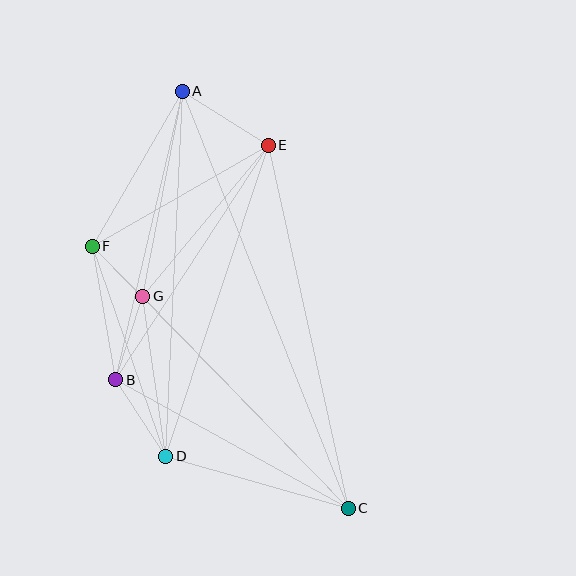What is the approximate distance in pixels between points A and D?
The distance between A and D is approximately 365 pixels.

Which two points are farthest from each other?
Points A and C are farthest from each other.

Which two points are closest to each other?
Points F and G are closest to each other.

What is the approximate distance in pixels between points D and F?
The distance between D and F is approximately 223 pixels.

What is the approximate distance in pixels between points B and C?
The distance between B and C is approximately 266 pixels.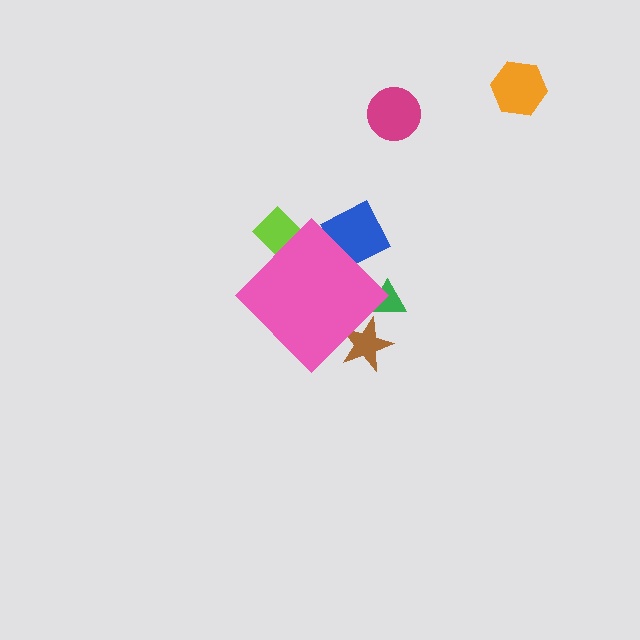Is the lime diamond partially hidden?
Yes, the lime diamond is partially hidden behind the pink diamond.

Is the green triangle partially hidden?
Yes, the green triangle is partially hidden behind the pink diamond.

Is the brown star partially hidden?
Yes, the brown star is partially hidden behind the pink diamond.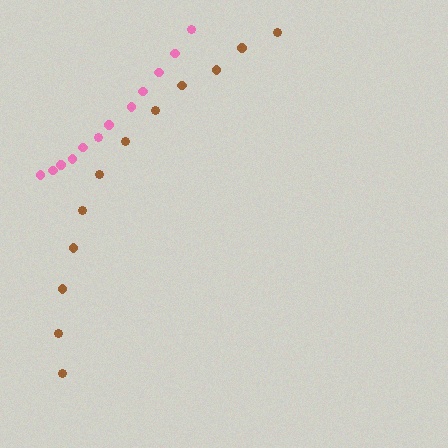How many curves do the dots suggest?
There are 2 distinct paths.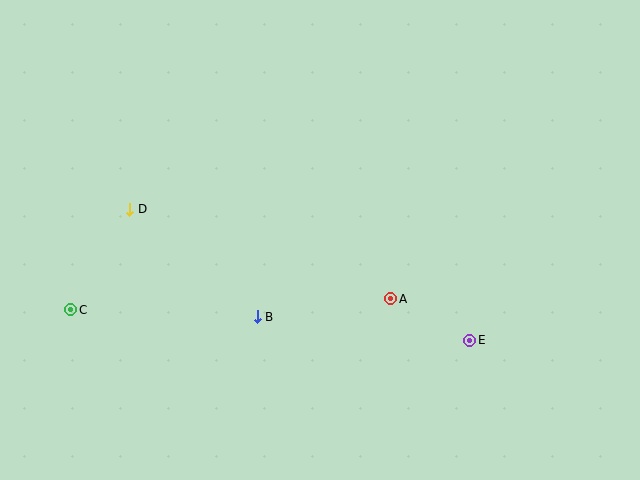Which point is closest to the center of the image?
Point A at (391, 299) is closest to the center.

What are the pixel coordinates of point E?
Point E is at (470, 340).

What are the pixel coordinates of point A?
Point A is at (391, 299).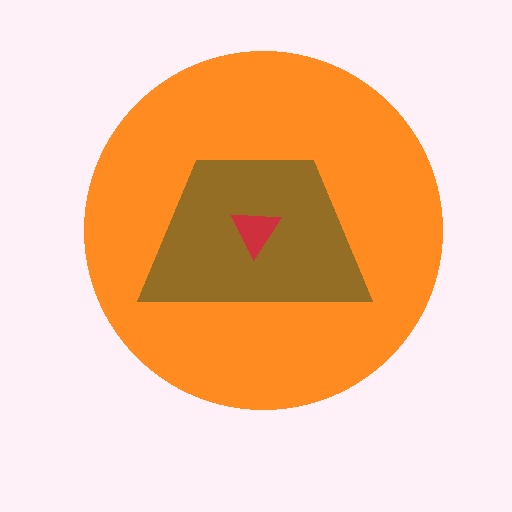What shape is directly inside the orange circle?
The brown trapezoid.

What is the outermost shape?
The orange circle.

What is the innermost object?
The red triangle.